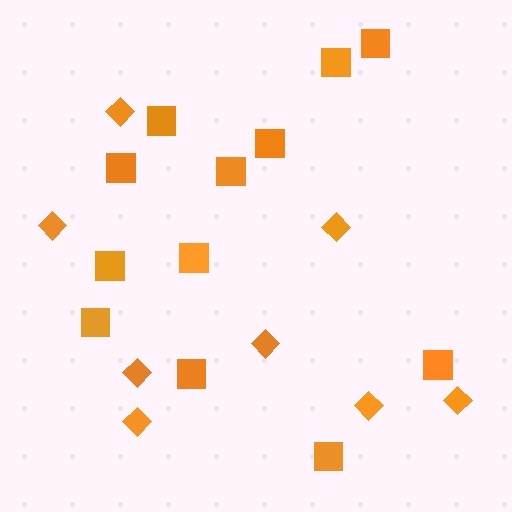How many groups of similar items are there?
There are 2 groups: one group of squares (12) and one group of diamonds (8).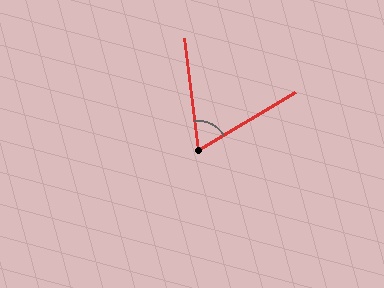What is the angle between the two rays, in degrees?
Approximately 66 degrees.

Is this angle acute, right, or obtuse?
It is acute.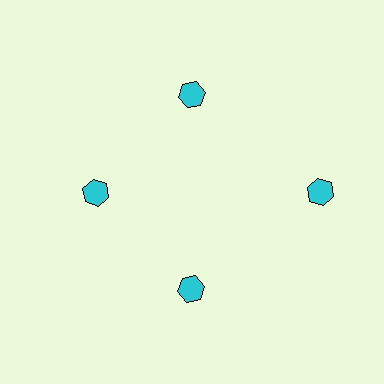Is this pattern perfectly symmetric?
No. The 4 cyan hexagons are arranged in a ring, but one element near the 3 o'clock position is pushed outward from the center, breaking the 4-fold rotational symmetry.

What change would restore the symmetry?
The symmetry would be restored by moving it inward, back onto the ring so that all 4 hexagons sit at equal angles and equal distance from the center.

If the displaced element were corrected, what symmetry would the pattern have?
It would have 4-fold rotational symmetry — the pattern would map onto itself every 90 degrees.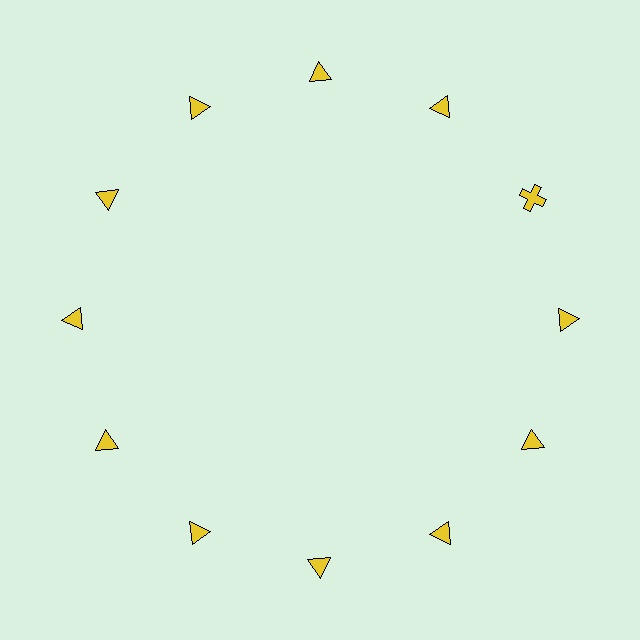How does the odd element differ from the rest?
It has a different shape: cross instead of triangle.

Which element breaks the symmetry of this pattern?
The yellow cross at roughly the 2 o'clock position breaks the symmetry. All other shapes are yellow triangles.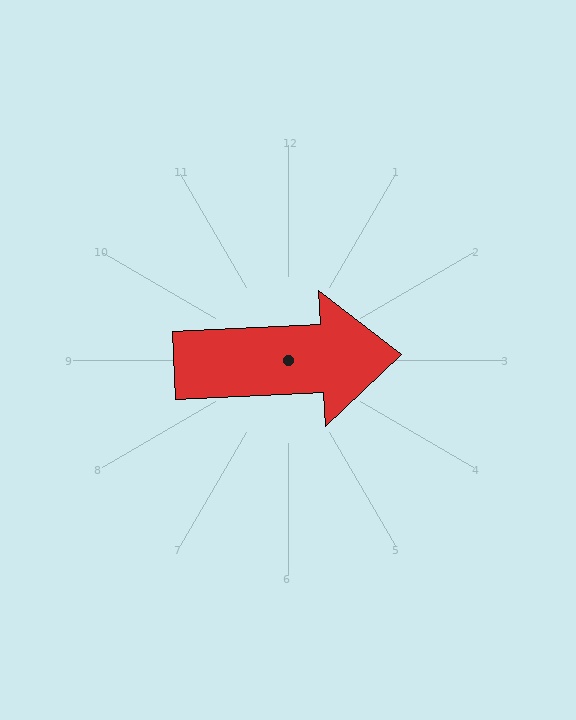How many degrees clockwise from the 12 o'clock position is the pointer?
Approximately 87 degrees.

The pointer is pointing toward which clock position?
Roughly 3 o'clock.